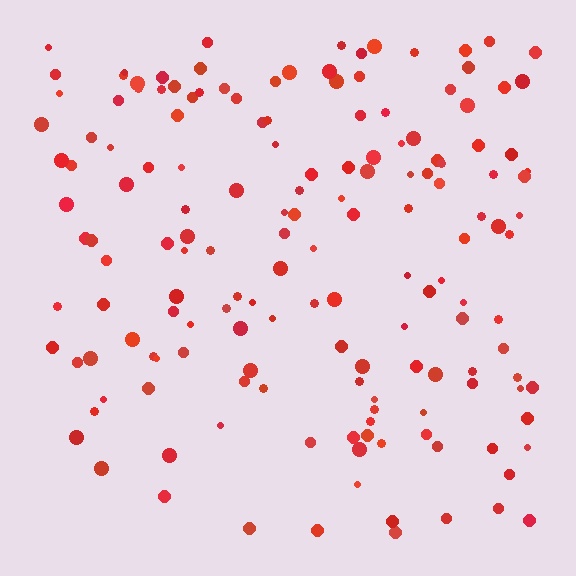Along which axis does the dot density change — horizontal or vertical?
Vertical.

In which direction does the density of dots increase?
From bottom to top, with the top side densest.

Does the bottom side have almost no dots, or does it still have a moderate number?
Still a moderate number, just noticeably fewer than the top.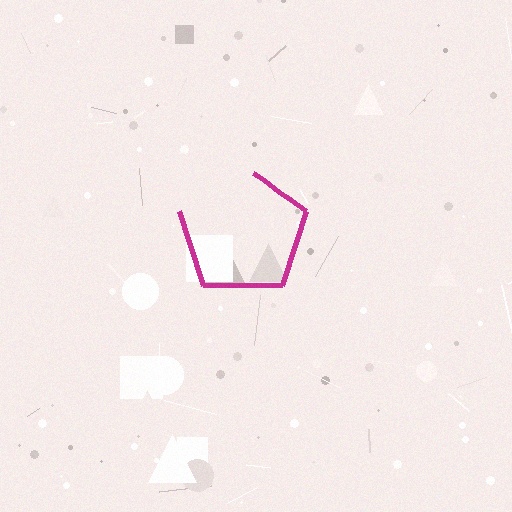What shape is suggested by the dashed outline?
The dashed outline suggests a pentagon.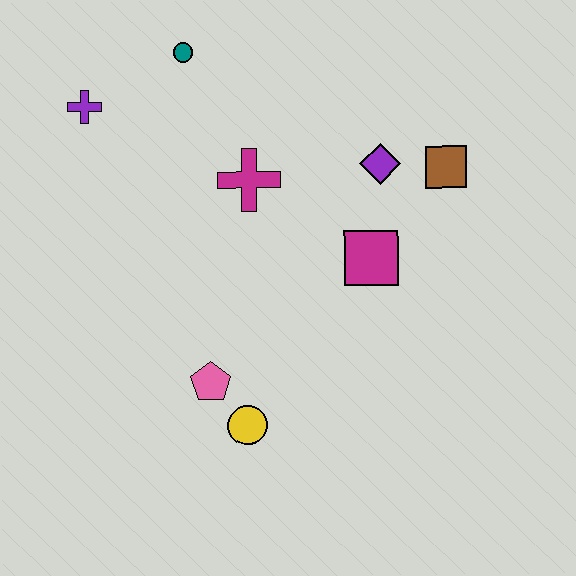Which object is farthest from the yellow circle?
The teal circle is farthest from the yellow circle.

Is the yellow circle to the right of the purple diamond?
No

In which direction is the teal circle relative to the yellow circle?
The teal circle is above the yellow circle.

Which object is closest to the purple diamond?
The brown square is closest to the purple diamond.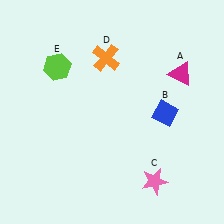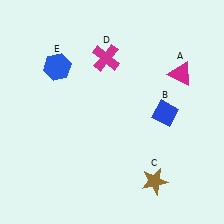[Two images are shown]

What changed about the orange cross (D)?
In Image 1, D is orange. In Image 2, it changed to magenta.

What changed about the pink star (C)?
In Image 1, C is pink. In Image 2, it changed to brown.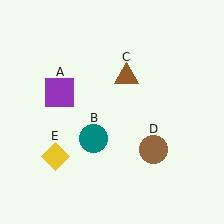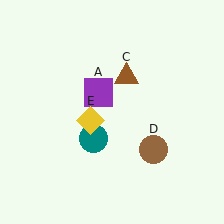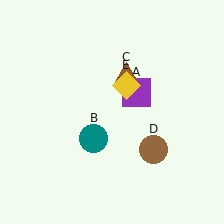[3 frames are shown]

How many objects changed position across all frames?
2 objects changed position: purple square (object A), yellow diamond (object E).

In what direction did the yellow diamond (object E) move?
The yellow diamond (object E) moved up and to the right.